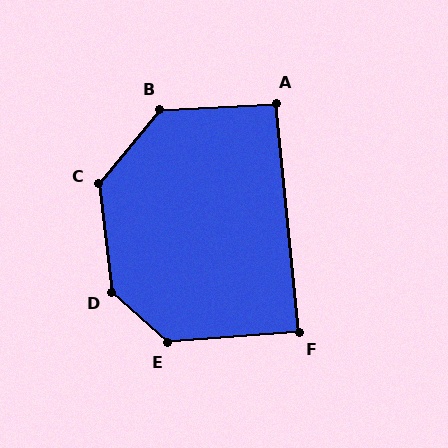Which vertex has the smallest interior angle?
F, at approximately 89 degrees.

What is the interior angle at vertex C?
Approximately 134 degrees (obtuse).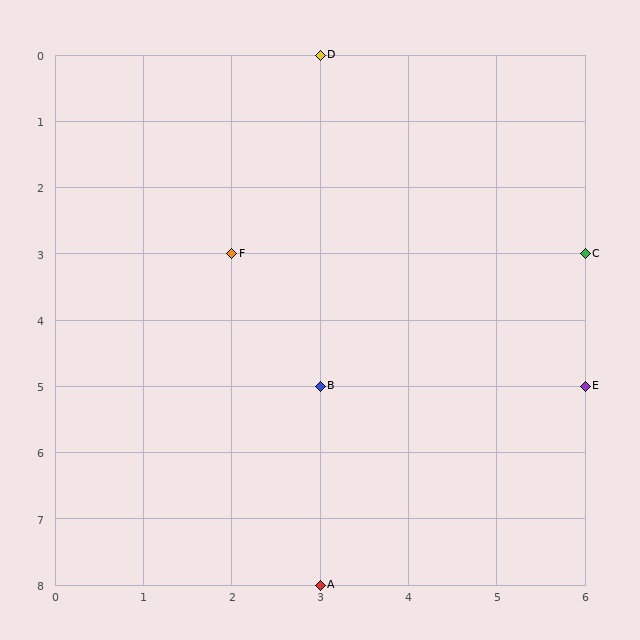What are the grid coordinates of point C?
Point C is at grid coordinates (6, 3).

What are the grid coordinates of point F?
Point F is at grid coordinates (2, 3).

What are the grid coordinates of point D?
Point D is at grid coordinates (3, 0).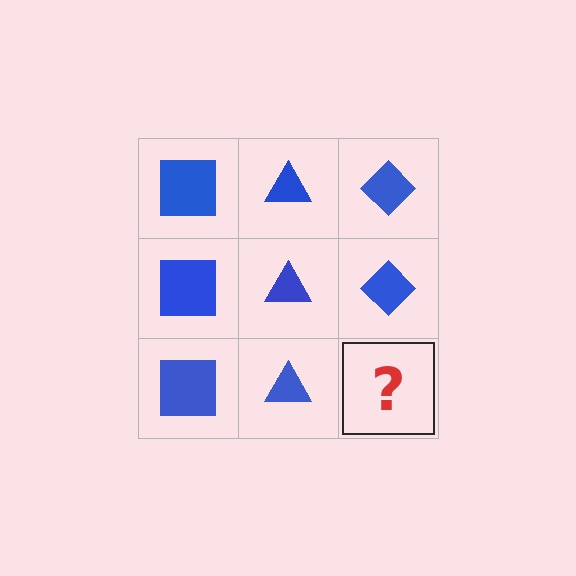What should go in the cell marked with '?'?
The missing cell should contain a blue diamond.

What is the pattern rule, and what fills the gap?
The rule is that each column has a consistent shape. The gap should be filled with a blue diamond.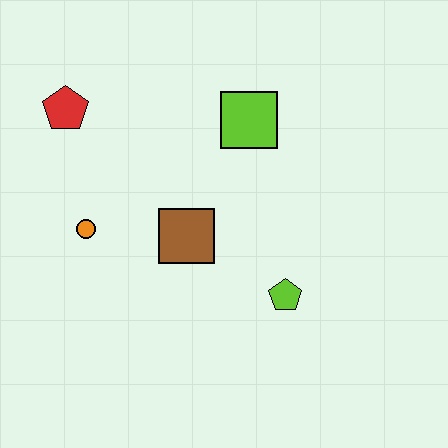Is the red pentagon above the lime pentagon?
Yes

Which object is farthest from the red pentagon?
The lime pentagon is farthest from the red pentagon.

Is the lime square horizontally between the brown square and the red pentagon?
No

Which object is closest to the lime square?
The brown square is closest to the lime square.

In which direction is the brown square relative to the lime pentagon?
The brown square is to the left of the lime pentagon.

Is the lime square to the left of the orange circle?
No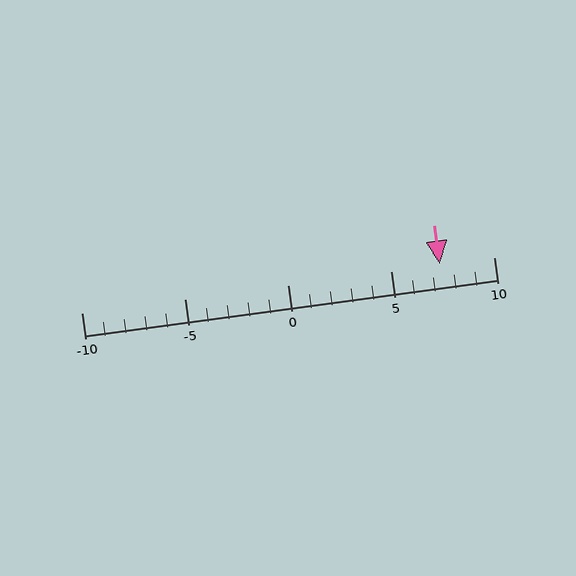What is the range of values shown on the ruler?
The ruler shows values from -10 to 10.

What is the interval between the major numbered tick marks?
The major tick marks are spaced 5 units apart.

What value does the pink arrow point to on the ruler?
The pink arrow points to approximately 7.